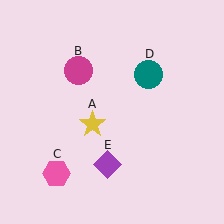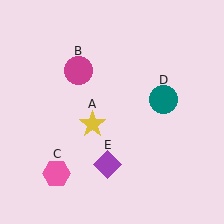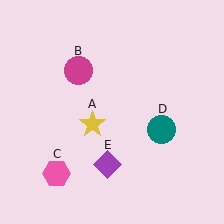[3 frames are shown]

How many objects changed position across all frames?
1 object changed position: teal circle (object D).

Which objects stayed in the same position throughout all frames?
Yellow star (object A) and magenta circle (object B) and pink hexagon (object C) and purple diamond (object E) remained stationary.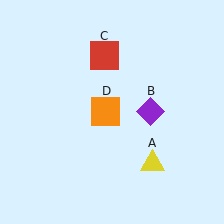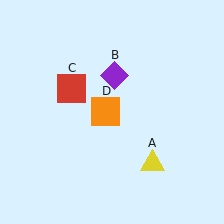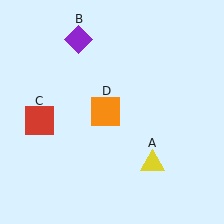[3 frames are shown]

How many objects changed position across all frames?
2 objects changed position: purple diamond (object B), red square (object C).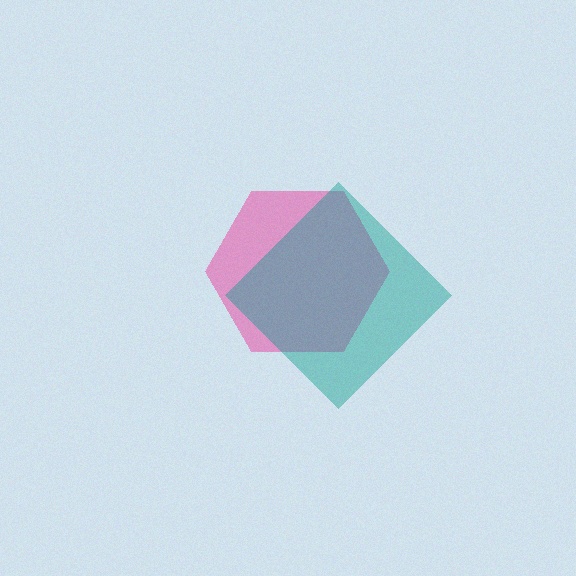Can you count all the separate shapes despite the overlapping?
Yes, there are 2 separate shapes.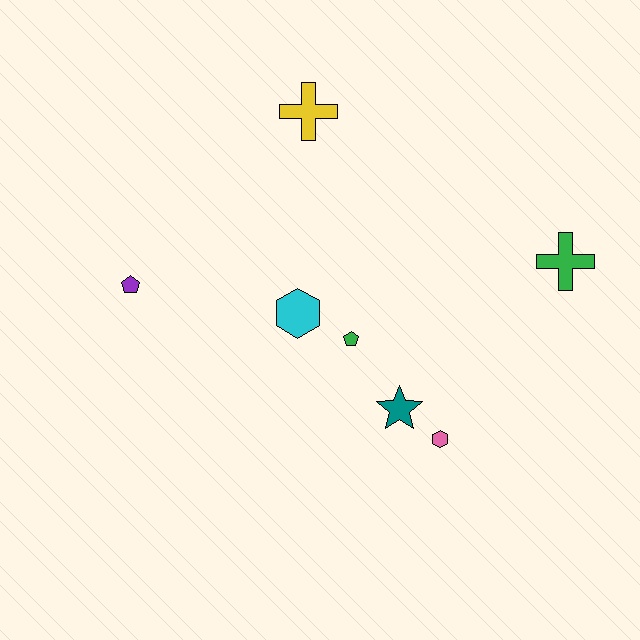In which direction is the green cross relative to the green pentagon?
The green cross is to the right of the green pentagon.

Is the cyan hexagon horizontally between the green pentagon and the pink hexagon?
No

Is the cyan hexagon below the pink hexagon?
No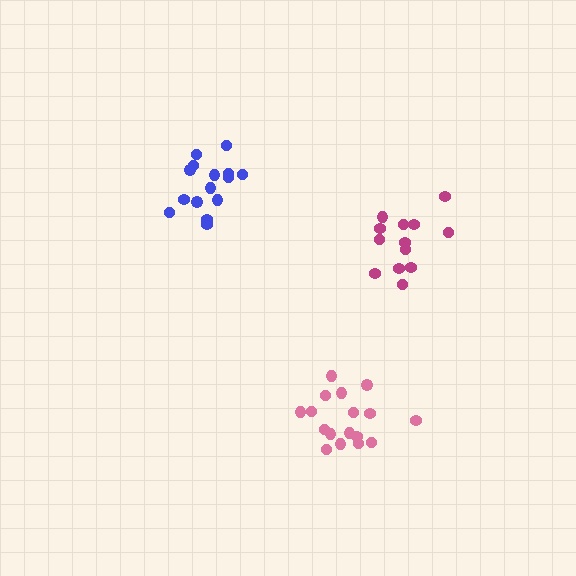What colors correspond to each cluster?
The clusters are colored: blue, magenta, pink.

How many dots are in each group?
Group 1: 15 dots, Group 2: 13 dots, Group 3: 17 dots (45 total).